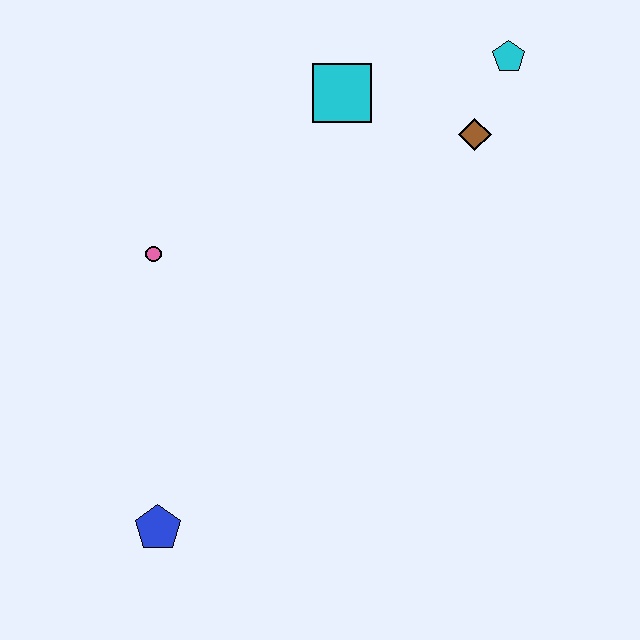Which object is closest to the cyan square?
The brown diamond is closest to the cyan square.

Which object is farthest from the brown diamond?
The blue pentagon is farthest from the brown diamond.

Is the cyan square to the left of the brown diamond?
Yes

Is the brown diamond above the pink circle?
Yes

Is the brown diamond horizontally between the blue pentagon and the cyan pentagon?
Yes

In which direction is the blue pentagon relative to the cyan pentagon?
The blue pentagon is below the cyan pentagon.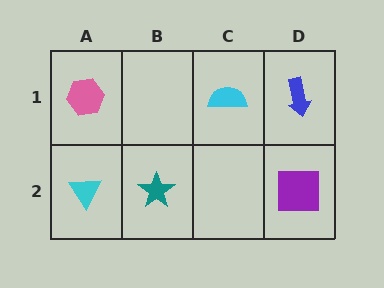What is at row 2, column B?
A teal star.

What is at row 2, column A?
A cyan triangle.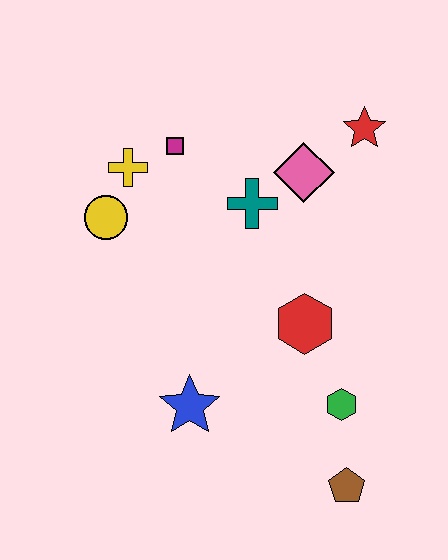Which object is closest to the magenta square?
The yellow cross is closest to the magenta square.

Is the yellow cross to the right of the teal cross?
No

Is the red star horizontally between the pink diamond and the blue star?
No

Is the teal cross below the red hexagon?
No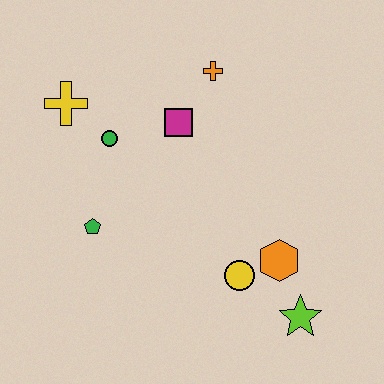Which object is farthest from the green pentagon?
The lime star is farthest from the green pentagon.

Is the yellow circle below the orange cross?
Yes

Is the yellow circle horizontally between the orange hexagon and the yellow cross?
Yes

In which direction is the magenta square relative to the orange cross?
The magenta square is below the orange cross.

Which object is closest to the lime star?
The orange hexagon is closest to the lime star.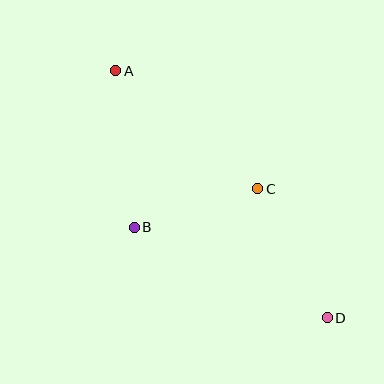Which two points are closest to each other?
Points B and C are closest to each other.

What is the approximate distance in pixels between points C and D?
The distance between C and D is approximately 147 pixels.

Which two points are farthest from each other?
Points A and D are farthest from each other.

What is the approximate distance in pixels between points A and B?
The distance between A and B is approximately 158 pixels.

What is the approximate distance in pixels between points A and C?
The distance between A and C is approximately 185 pixels.